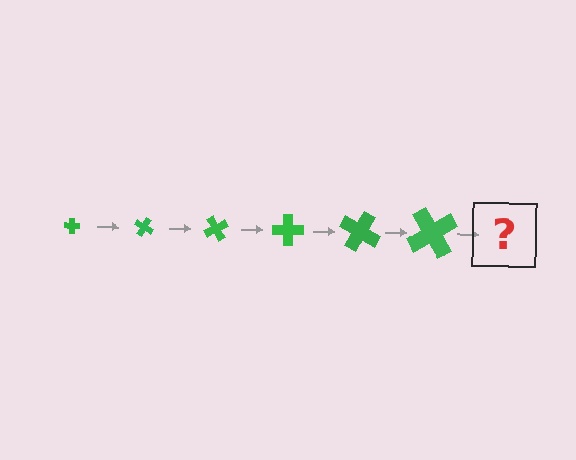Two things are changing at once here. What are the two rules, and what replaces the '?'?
The two rules are that the cross grows larger each step and it rotates 30 degrees each step. The '?' should be a cross, larger than the previous one and rotated 180 degrees from the start.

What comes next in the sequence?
The next element should be a cross, larger than the previous one and rotated 180 degrees from the start.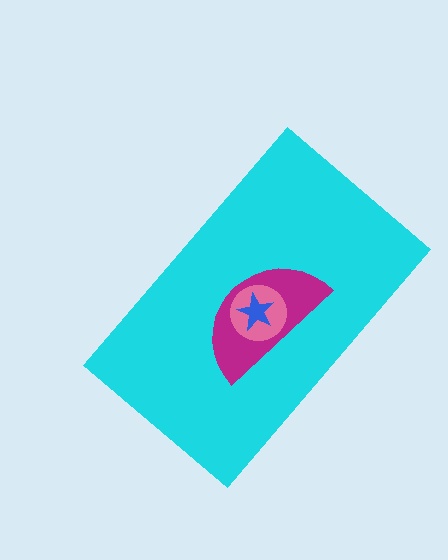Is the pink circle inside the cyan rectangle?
Yes.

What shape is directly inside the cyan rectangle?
The magenta semicircle.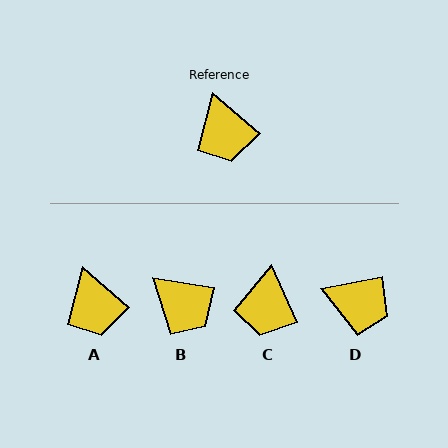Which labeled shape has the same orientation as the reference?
A.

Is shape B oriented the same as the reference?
No, it is off by about 32 degrees.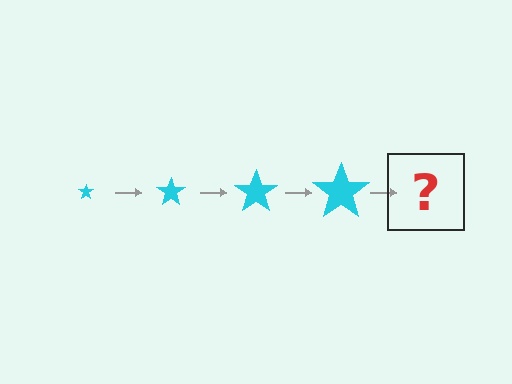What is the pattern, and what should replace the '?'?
The pattern is that the star gets progressively larger each step. The '?' should be a cyan star, larger than the previous one.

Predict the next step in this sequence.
The next step is a cyan star, larger than the previous one.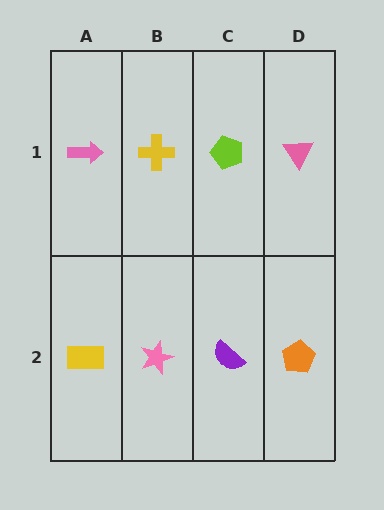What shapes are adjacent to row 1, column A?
A yellow rectangle (row 2, column A), a yellow cross (row 1, column B).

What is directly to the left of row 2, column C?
A pink star.